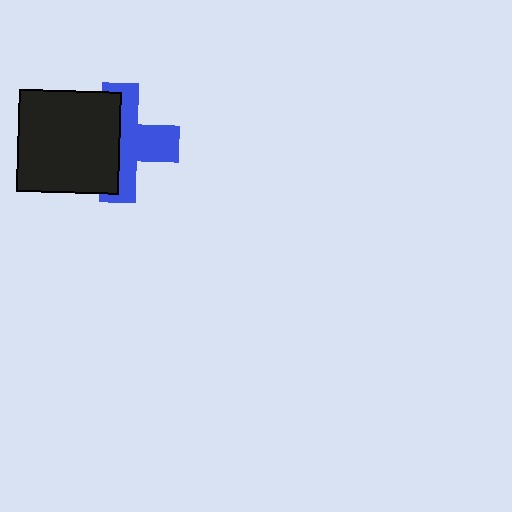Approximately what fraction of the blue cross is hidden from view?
Roughly 49% of the blue cross is hidden behind the black square.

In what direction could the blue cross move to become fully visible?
The blue cross could move right. That would shift it out from behind the black square entirely.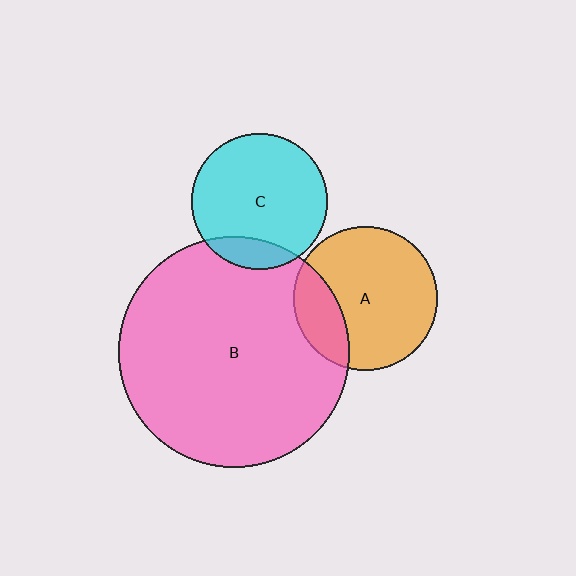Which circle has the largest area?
Circle B (pink).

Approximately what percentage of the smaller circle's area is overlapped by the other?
Approximately 25%.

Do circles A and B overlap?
Yes.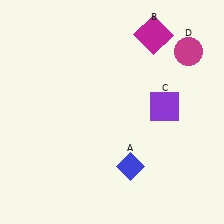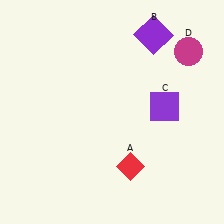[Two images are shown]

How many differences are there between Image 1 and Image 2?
There are 2 differences between the two images.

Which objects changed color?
A changed from blue to red. B changed from magenta to purple.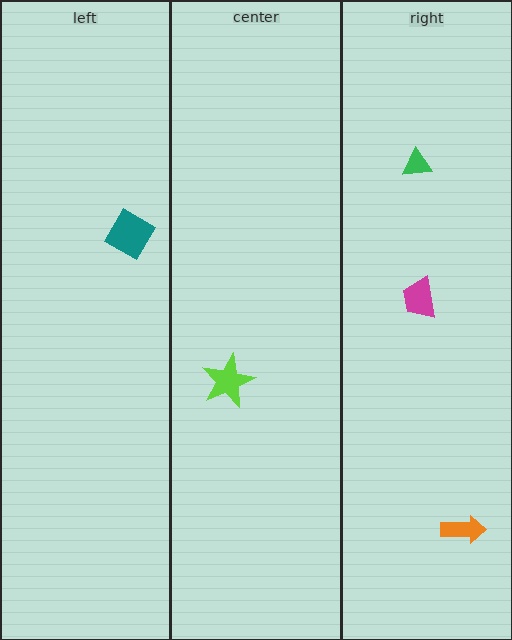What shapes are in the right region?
The green triangle, the magenta trapezoid, the orange arrow.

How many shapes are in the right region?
3.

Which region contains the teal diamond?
The left region.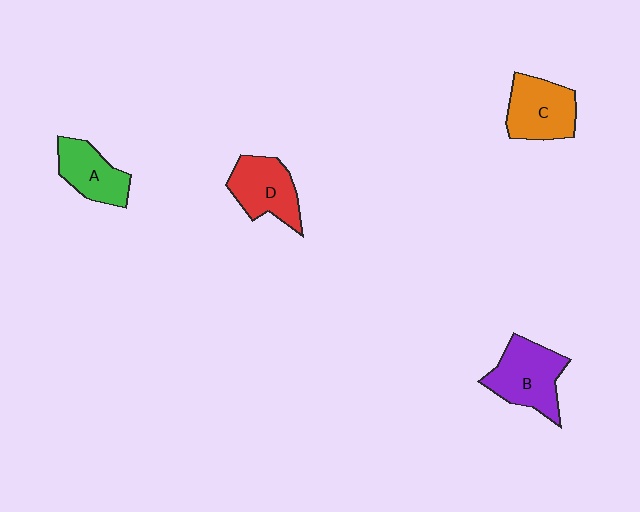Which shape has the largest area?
Shape B (purple).